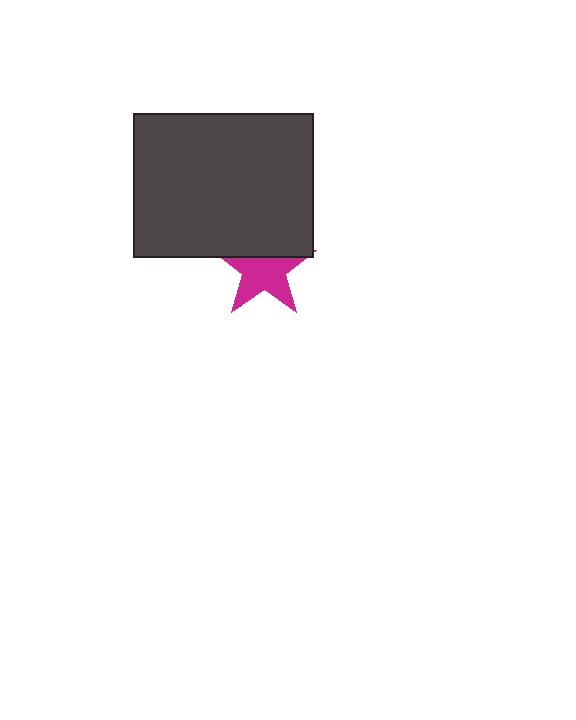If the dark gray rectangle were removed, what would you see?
You would see the complete magenta star.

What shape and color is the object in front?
The object in front is a dark gray rectangle.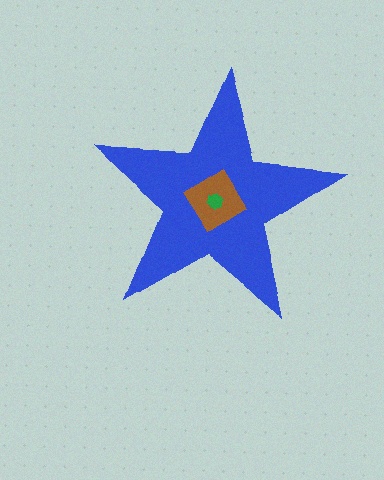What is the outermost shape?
The blue star.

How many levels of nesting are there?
3.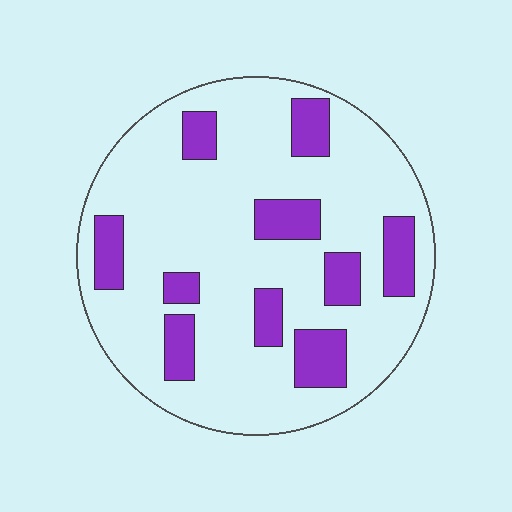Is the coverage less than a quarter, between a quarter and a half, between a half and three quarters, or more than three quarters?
Less than a quarter.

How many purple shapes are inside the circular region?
10.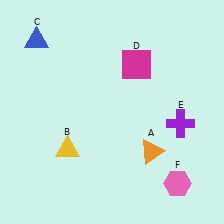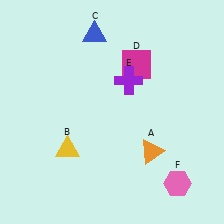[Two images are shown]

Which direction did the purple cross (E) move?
The purple cross (E) moved left.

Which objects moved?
The objects that moved are: the blue triangle (C), the purple cross (E).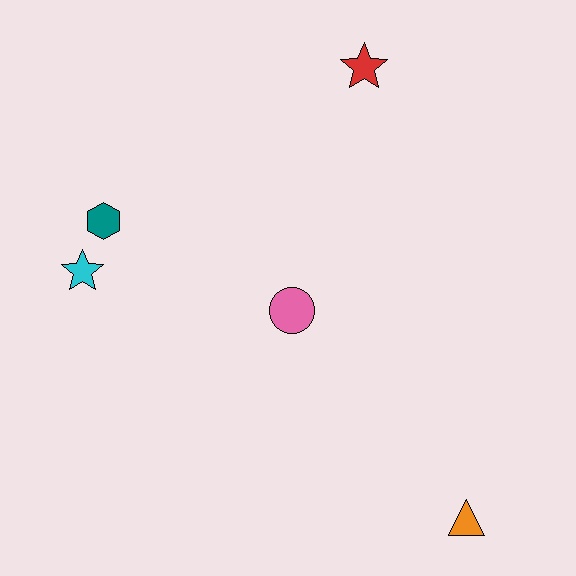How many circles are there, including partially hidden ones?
There is 1 circle.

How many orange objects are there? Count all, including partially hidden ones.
There is 1 orange object.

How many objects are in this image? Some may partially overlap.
There are 5 objects.